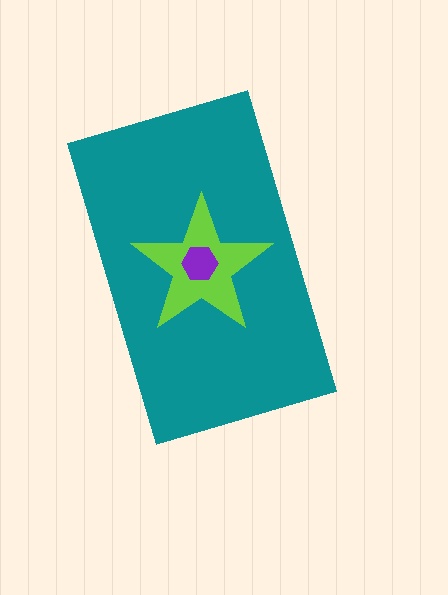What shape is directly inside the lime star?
The purple hexagon.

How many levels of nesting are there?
3.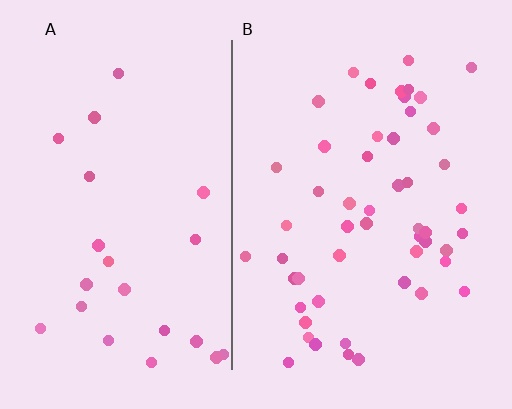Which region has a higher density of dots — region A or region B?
B (the right).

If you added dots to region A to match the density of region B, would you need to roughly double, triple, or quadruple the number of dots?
Approximately double.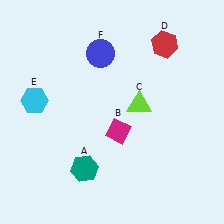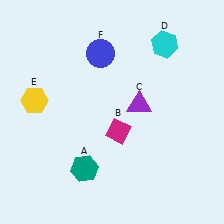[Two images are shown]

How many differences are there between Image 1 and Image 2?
There are 3 differences between the two images.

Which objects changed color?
C changed from lime to purple. D changed from red to cyan. E changed from cyan to yellow.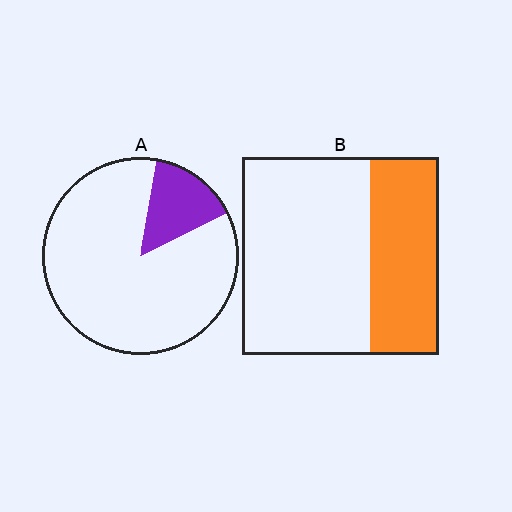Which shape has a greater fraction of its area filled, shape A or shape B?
Shape B.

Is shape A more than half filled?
No.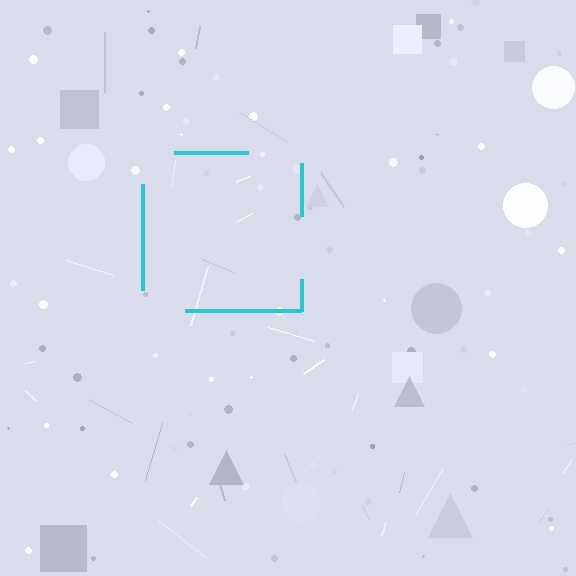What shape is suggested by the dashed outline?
The dashed outline suggests a square.